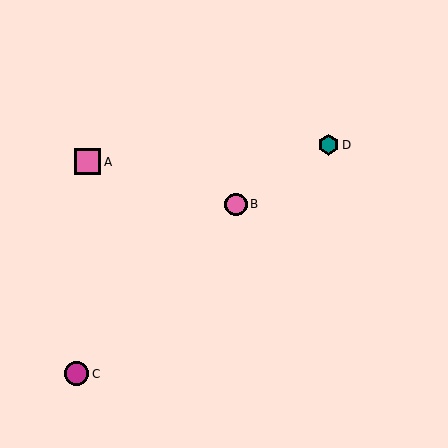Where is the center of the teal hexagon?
The center of the teal hexagon is at (329, 145).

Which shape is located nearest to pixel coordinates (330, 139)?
The teal hexagon (labeled D) at (329, 145) is nearest to that location.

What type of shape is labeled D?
Shape D is a teal hexagon.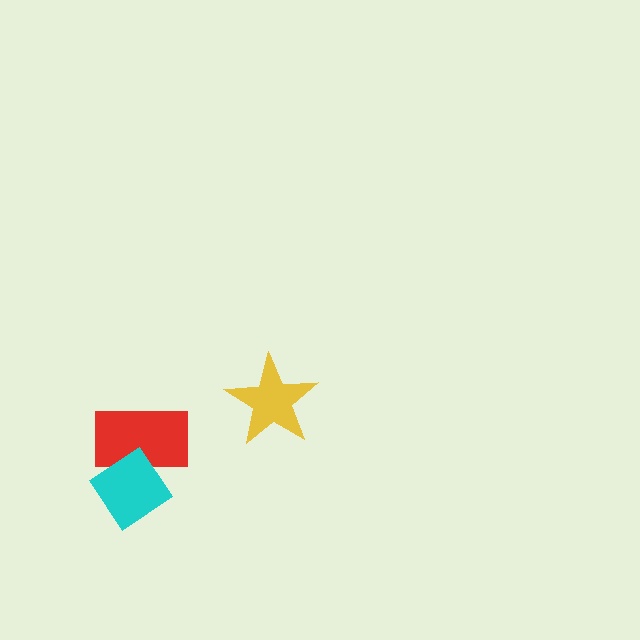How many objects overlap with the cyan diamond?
1 object overlaps with the cyan diamond.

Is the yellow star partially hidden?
No, no other shape covers it.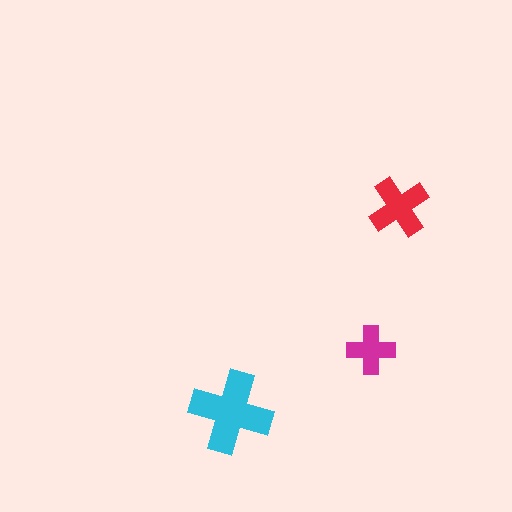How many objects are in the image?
There are 3 objects in the image.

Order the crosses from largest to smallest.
the cyan one, the red one, the magenta one.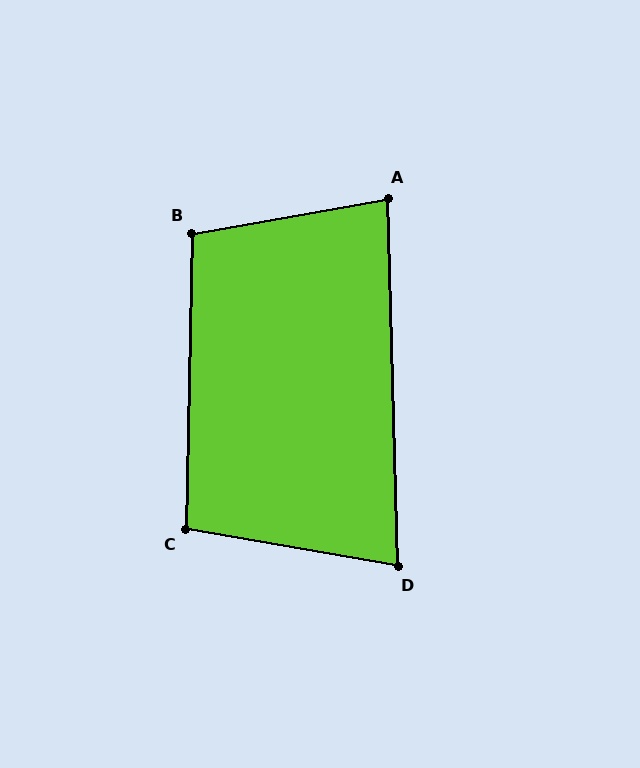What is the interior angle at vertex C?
Approximately 99 degrees (obtuse).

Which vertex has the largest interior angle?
B, at approximately 101 degrees.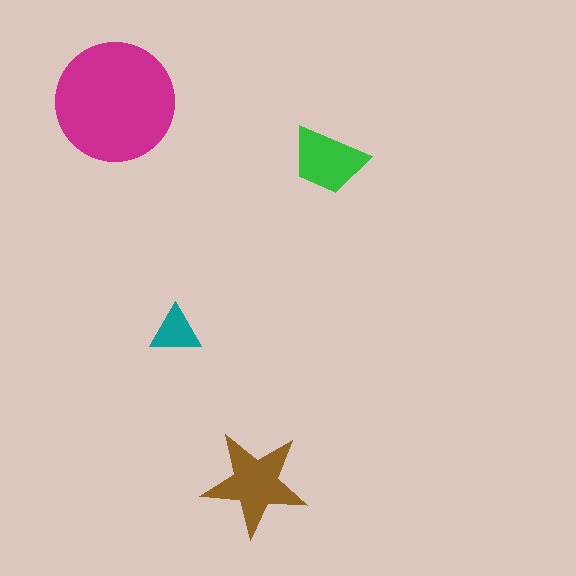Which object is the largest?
The magenta circle.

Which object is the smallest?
The teal triangle.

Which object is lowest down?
The brown star is bottommost.